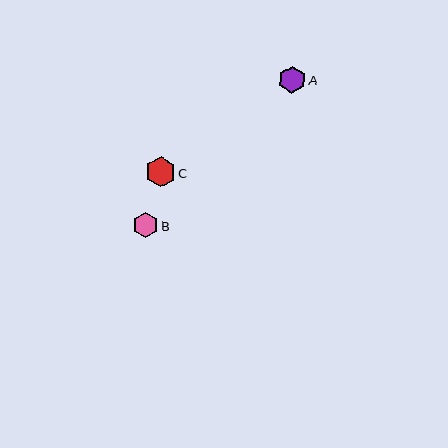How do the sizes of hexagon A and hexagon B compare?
Hexagon A and hexagon B are approximately the same size.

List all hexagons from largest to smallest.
From largest to smallest: C, A, B.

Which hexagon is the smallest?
Hexagon B is the smallest with a size of approximately 26 pixels.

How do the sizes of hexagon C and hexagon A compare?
Hexagon C and hexagon A are approximately the same size.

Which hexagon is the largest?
Hexagon C is the largest with a size of approximately 30 pixels.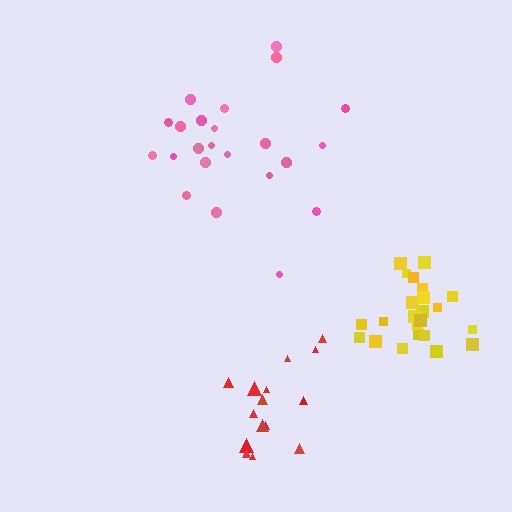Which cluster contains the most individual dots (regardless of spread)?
Yellow (24).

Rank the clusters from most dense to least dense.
yellow, red, pink.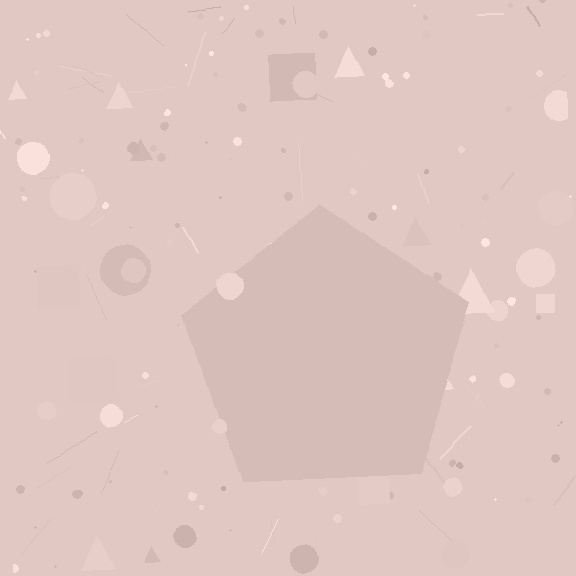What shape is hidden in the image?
A pentagon is hidden in the image.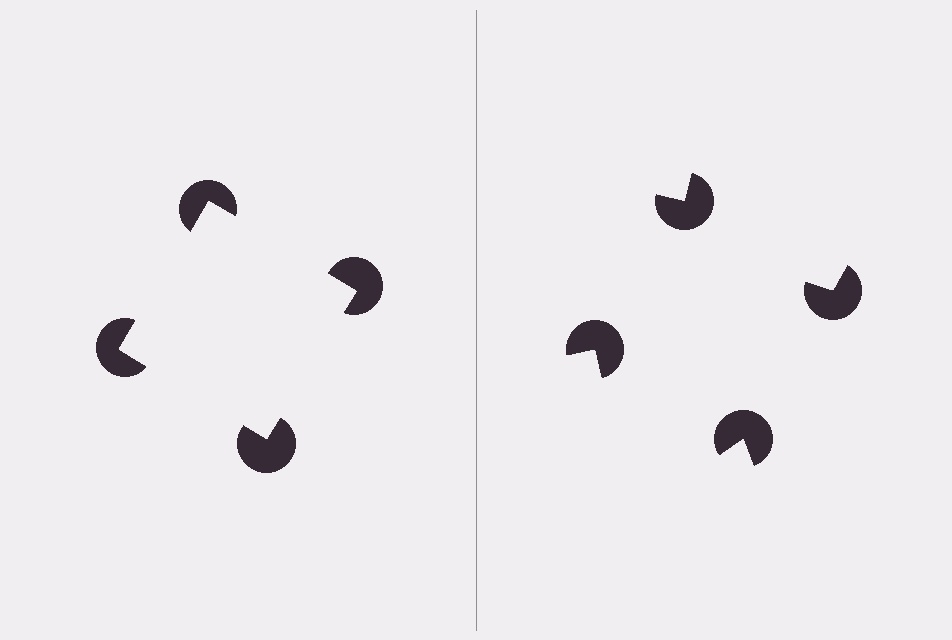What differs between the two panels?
The pac-man discs are positioned identically on both sides; only the wedge orientations differ. On the left they align to a square; on the right they are misaligned.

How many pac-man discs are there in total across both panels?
8 — 4 on each side.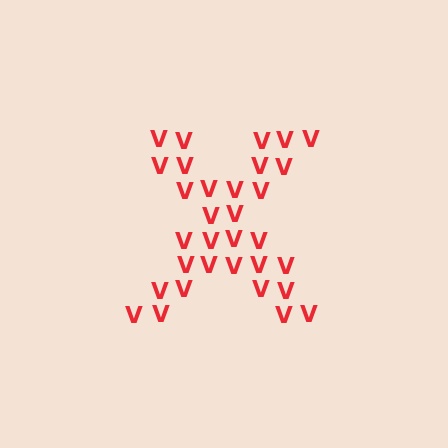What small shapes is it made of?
It is made of small letter V's.